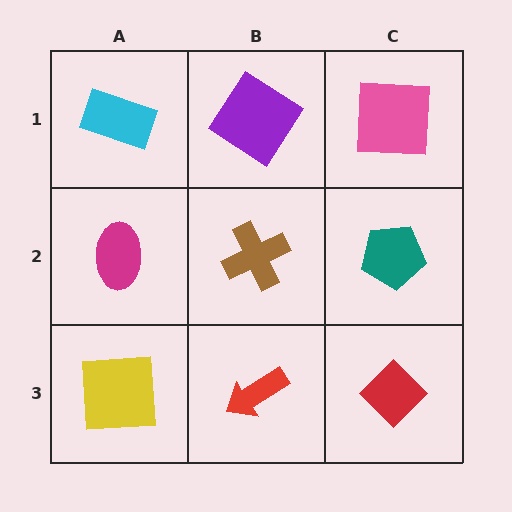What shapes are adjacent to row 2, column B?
A purple diamond (row 1, column B), a red arrow (row 3, column B), a magenta ellipse (row 2, column A), a teal pentagon (row 2, column C).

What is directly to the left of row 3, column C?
A red arrow.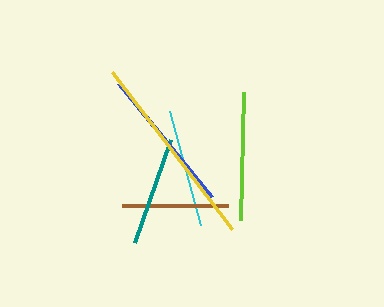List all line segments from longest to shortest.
From longest to shortest: yellow, blue, lime, cyan, teal, brown.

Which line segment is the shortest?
The brown line is the shortest at approximately 106 pixels.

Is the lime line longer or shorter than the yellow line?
The yellow line is longer than the lime line.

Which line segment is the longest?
The yellow line is the longest at approximately 198 pixels.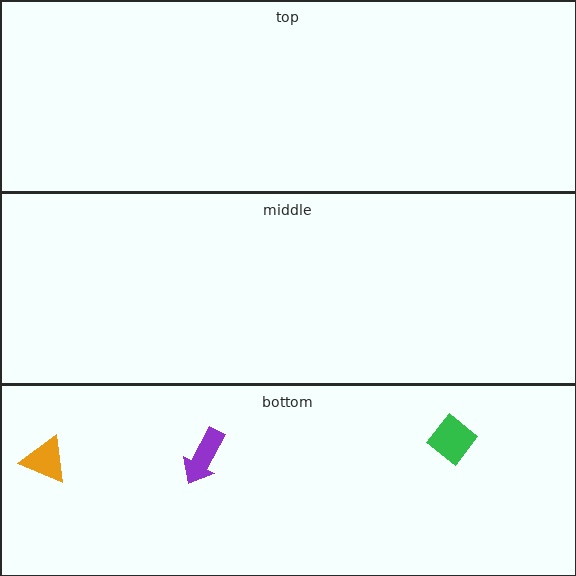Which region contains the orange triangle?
The bottom region.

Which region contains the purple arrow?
The bottom region.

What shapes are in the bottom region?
The orange triangle, the green diamond, the purple arrow.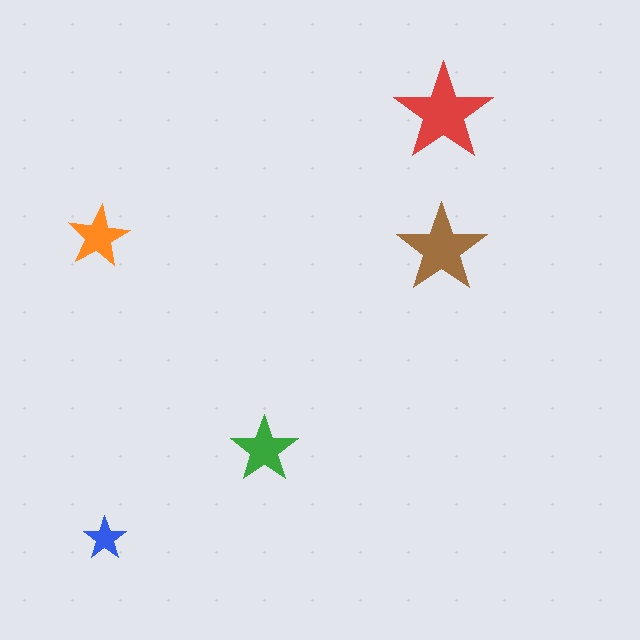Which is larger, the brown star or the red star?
The red one.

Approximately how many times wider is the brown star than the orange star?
About 1.5 times wider.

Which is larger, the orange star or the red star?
The red one.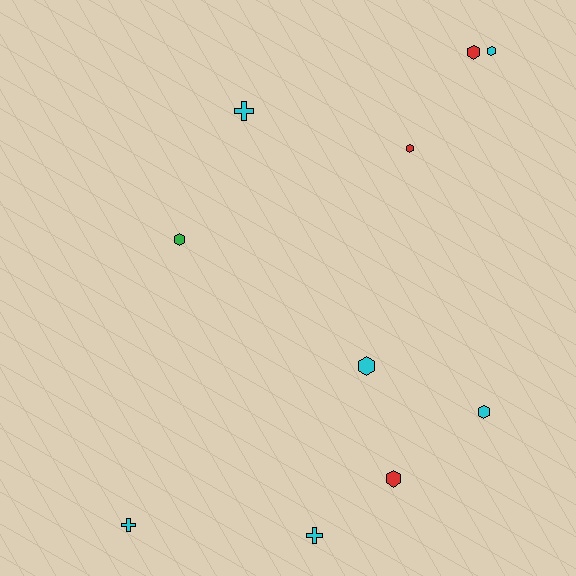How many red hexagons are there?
There are 3 red hexagons.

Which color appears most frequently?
Cyan, with 6 objects.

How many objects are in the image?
There are 10 objects.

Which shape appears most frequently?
Hexagon, with 7 objects.